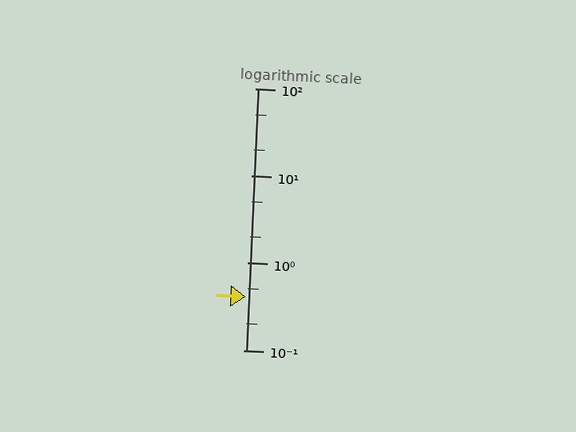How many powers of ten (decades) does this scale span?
The scale spans 3 decades, from 0.1 to 100.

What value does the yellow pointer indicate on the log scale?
The pointer indicates approximately 0.41.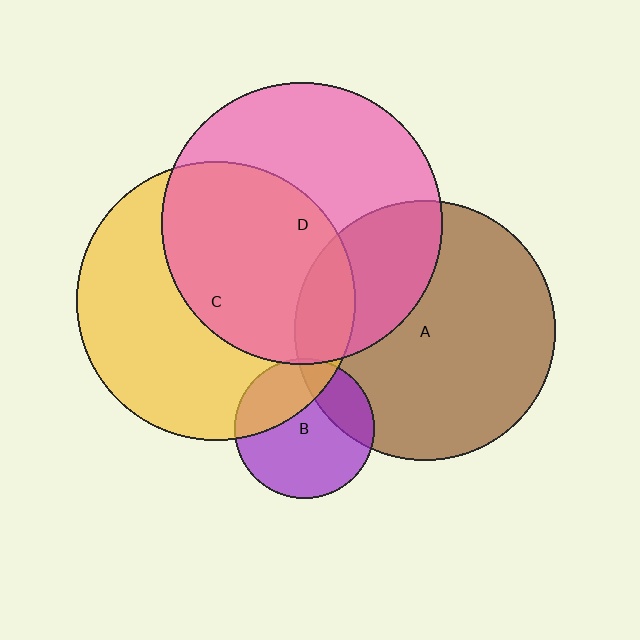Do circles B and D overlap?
Yes.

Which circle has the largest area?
Circle D (pink).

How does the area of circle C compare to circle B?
Approximately 4.0 times.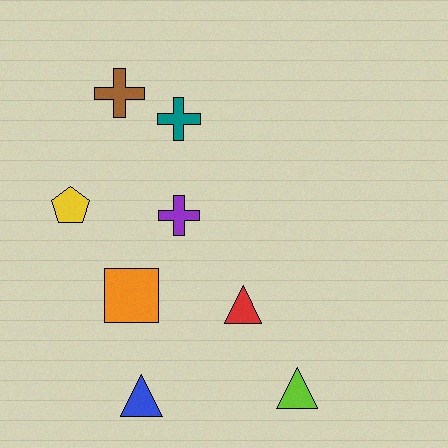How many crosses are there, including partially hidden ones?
There are 3 crosses.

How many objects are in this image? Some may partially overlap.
There are 8 objects.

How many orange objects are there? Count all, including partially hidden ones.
There is 1 orange object.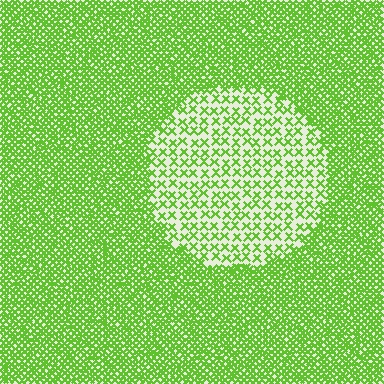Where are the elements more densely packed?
The elements are more densely packed outside the circle boundary.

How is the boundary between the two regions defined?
The boundary is defined by a change in element density (approximately 2.9x ratio). All elements are the same color, size, and shape.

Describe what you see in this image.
The image contains small lime elements arranged at two different densities. A circle-shaped region is visible where the elements are less densely packed than the surrounding area.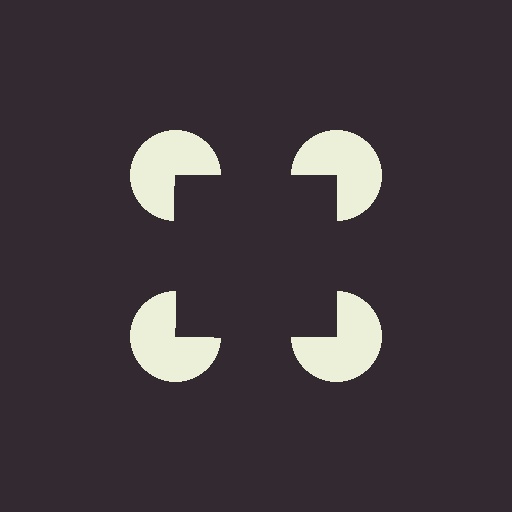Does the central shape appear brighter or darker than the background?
It typically appears slightly darker than the background, even though no actual brightness change is drawn.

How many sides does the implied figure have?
4 sides.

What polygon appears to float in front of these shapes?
An illusory square — its edges are inferred from the aligned wedge cuts in the pac-man discs, not physically drawn.